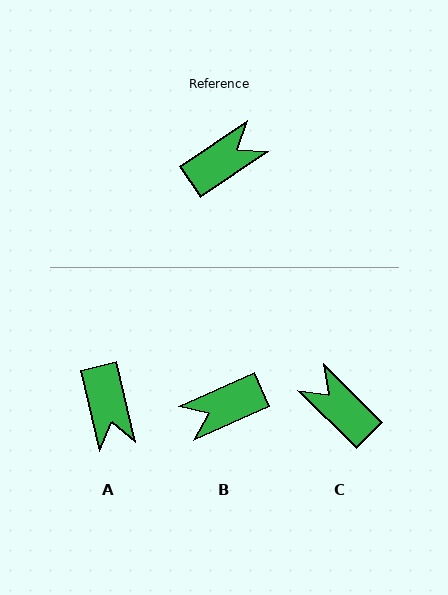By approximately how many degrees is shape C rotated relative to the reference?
Approximately 101 degrees counter-clockwise.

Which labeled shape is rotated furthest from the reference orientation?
B, about 171 degrees away.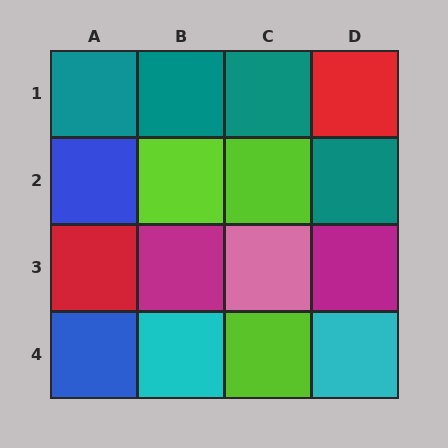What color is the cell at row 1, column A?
Teal.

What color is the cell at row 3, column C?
Pink.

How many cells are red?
2 cells are red.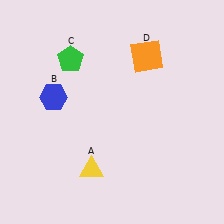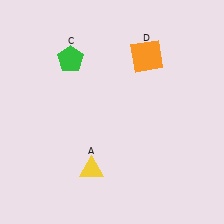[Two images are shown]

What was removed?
The blue hexagon (B) was removed in Image 2.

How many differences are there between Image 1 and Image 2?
There is 1 difference between the two images.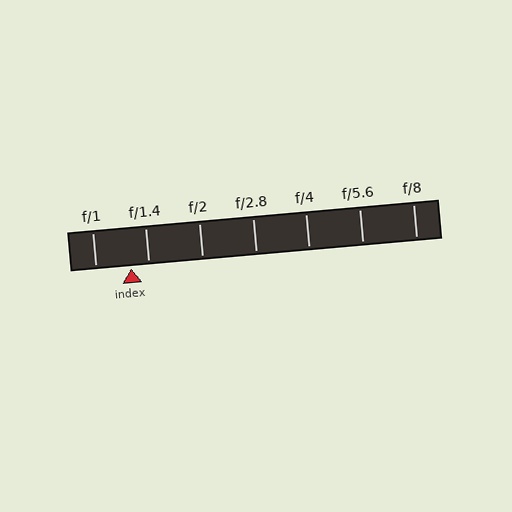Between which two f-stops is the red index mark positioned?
The index mark is between f/1 and f/1.4.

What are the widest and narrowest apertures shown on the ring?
The widest aperture shown is f/1 and the narrowest is f/8.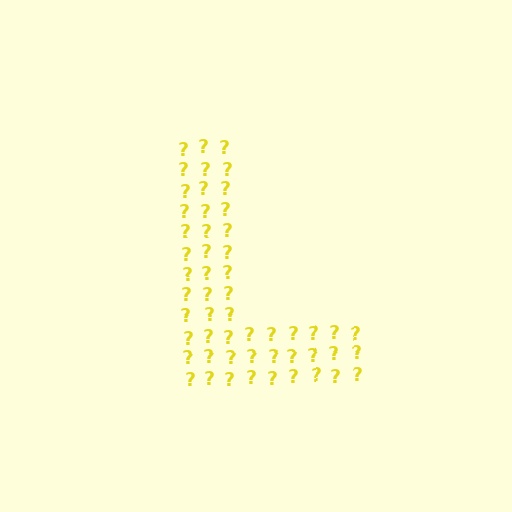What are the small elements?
The small elements are question marks.